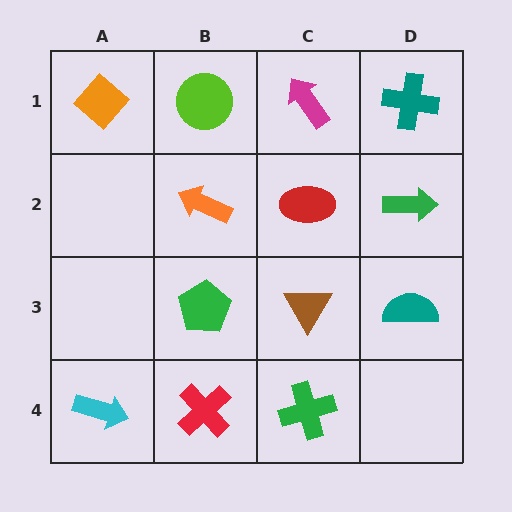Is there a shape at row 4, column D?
No, that cell is empty.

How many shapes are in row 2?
3 shapes.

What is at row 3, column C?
A brown triangle.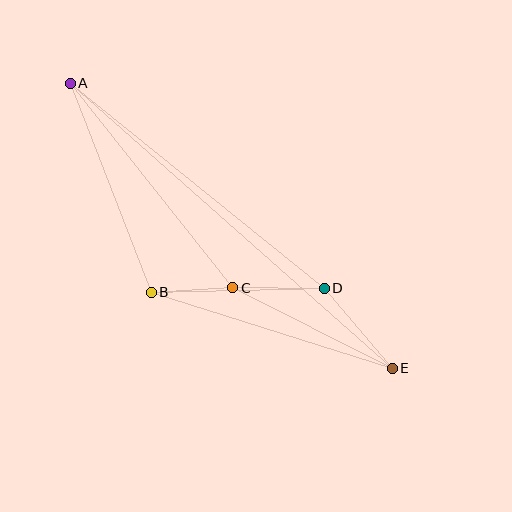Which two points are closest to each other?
Points B and C are closest to each other.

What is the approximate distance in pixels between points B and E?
The distance between B and E is approximately 252 pixels.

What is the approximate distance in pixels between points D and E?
The distance between D and E is approximately 105 pixels.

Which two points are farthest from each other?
Points A and E are farthest from each other.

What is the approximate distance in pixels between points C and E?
The distance between C and E is approximately 178 pixels.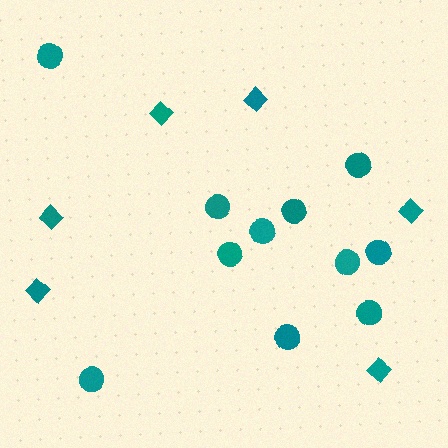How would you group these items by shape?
There are 2 groups: one group of diamonds (6) and one group of circles (11).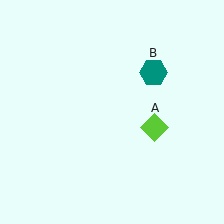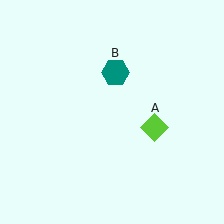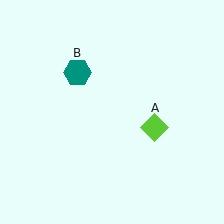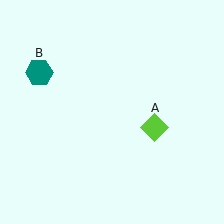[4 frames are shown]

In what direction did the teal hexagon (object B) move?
The teal hexagon (object B) moved left.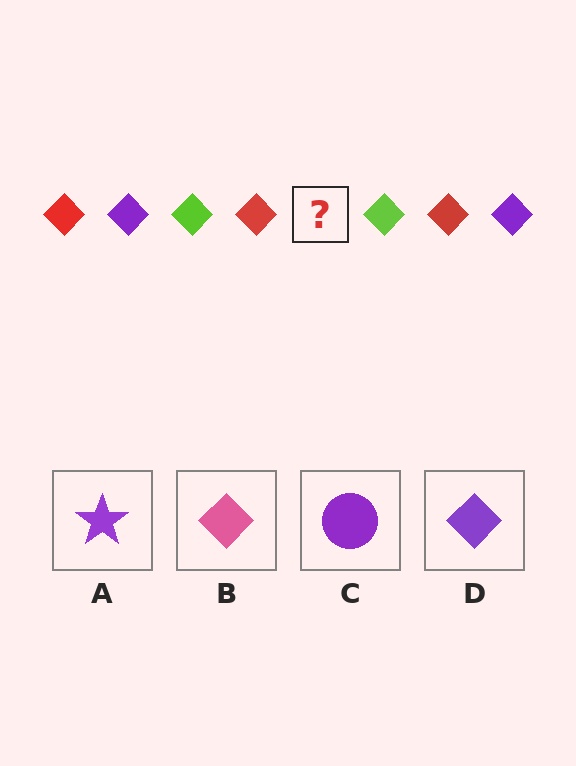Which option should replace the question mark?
Option D.